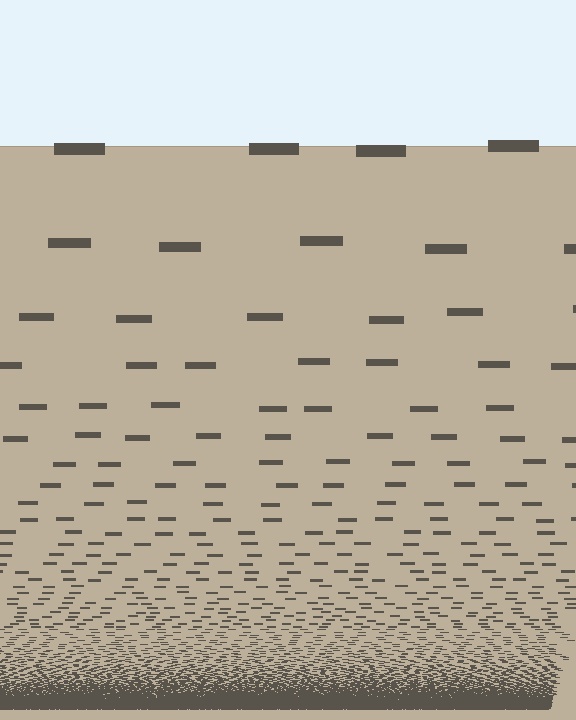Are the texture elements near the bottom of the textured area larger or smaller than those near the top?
Smaller. The gradient is inverted — elements near the bottom are smaller and denser.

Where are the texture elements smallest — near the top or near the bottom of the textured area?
Near the bottom.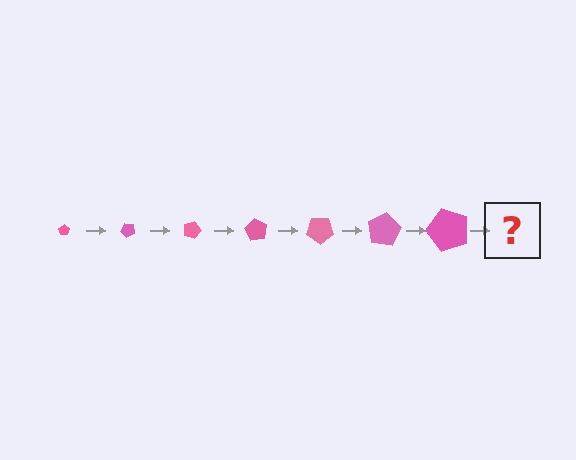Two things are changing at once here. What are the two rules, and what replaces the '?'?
The two rules are that the pentagon grows larger each step and it rotates 45 degrees each step. The '?' should be a pentagon, larger than the previous one and rotated 315 degrees from the start.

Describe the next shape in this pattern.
It should be a pentagon, larger than the previous one and rotated 315 degrees from the start.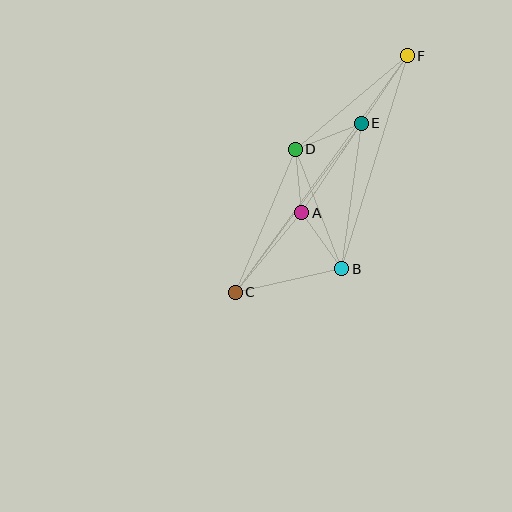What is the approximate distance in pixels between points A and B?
The distance between A and B is approximately 69 pixels.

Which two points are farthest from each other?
Points C and F are farthest from each other.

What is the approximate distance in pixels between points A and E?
The distance between A and E is approximately 108 pixels.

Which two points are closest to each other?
Points A and D are closest to each other.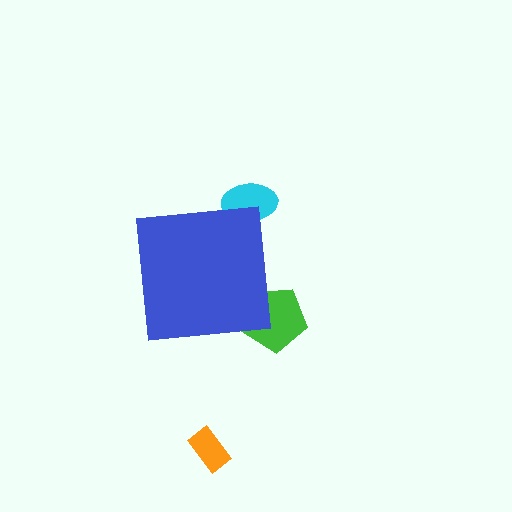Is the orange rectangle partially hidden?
No, the orange rectangle is fully visible.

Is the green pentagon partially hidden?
Yes, the green pentagon is partially hidden behind the blue square.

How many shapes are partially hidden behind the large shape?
2 shapes are partially hidden.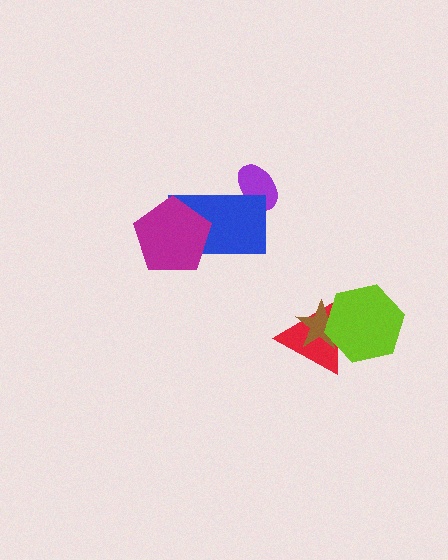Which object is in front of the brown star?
The lime hexagon is in front of the brown star.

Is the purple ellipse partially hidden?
Yes, it is partially covered by another shape.